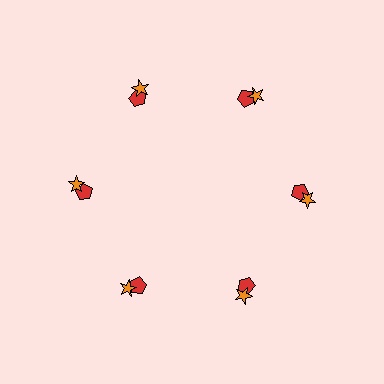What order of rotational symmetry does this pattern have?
This pattern has 6-fold rotational symmetry.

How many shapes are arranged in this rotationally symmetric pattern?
There are 12 shapes, arranged in 6 groups of 2.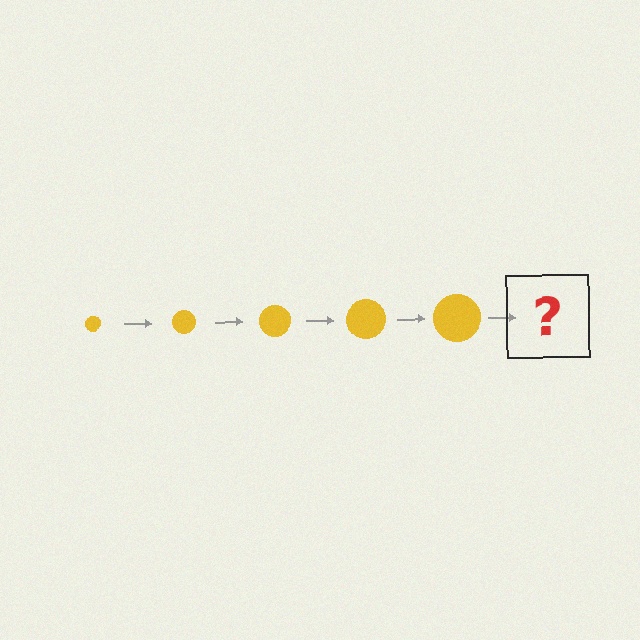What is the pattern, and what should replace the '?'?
The pattern is that the circle gets progressively larger each step. The '?' should be a yellow circle, larger than the previous one.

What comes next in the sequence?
The next element should be a yellow circle, larger than the previous one.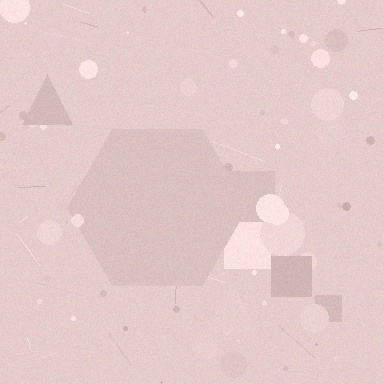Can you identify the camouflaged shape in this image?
The camouflaged shape is a hexagon.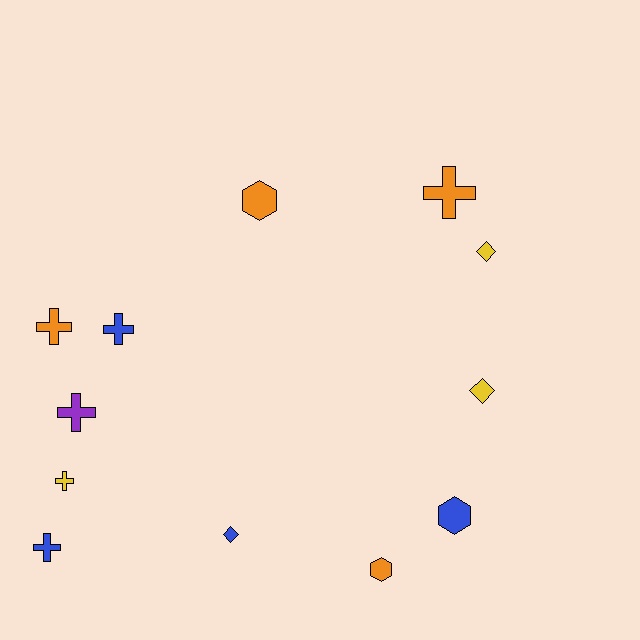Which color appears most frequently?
Blue, with 4 objects.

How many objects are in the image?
There are 12 objects.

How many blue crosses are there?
There are 2 blue crosses.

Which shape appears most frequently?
Cross, with 6 objects.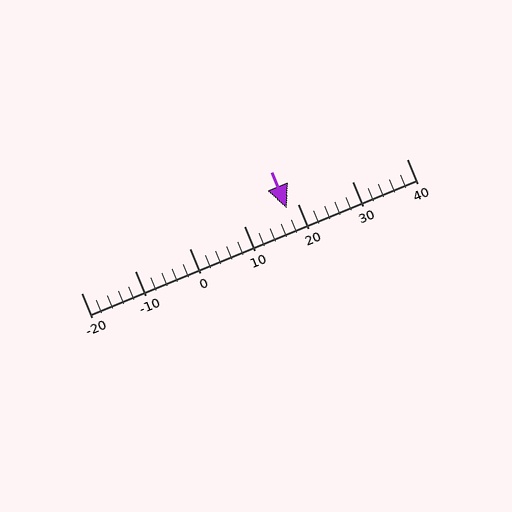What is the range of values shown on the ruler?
The ruler shows values from -20 to 40.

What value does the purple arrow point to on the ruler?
The purple arrow points to approximately 18.